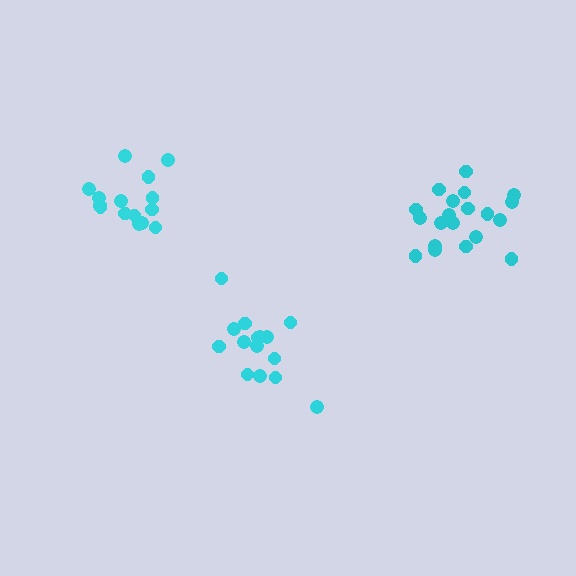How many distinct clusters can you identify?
There are 3 distinct clusters.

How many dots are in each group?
Group 1: 15 dots, Group 2: 20 dots, Group 3: 15 dots (50 total).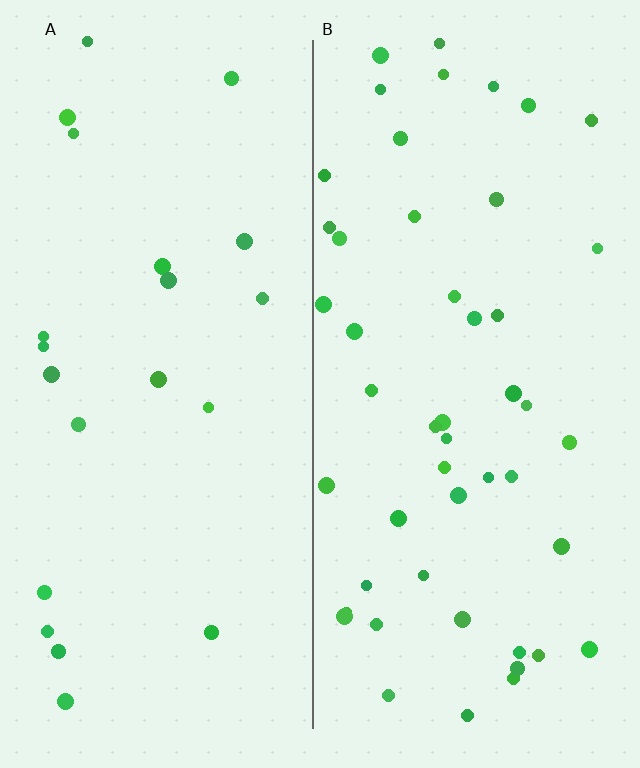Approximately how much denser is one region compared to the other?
Approximately 2.3× — region B over region A.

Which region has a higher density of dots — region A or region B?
B (the right).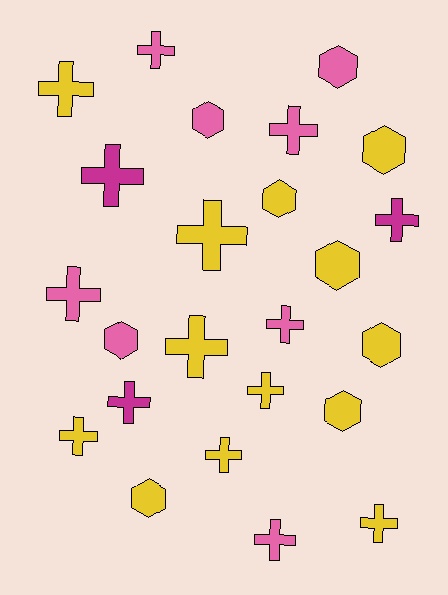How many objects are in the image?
There are 24 objects.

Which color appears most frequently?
Yellow, with 13 objects.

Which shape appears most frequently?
Cross, with 15 objects.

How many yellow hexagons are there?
There are 6 yellow hexagons.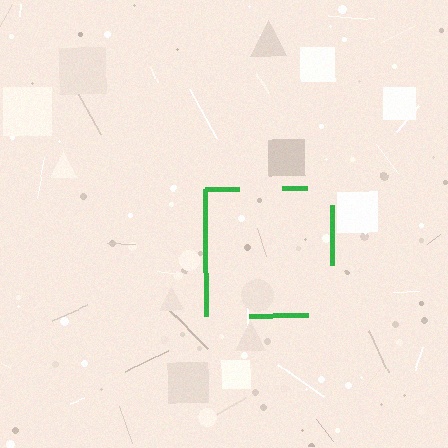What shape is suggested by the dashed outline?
The dashed outline suggests a square.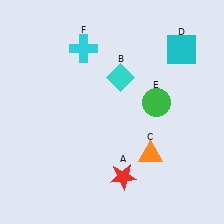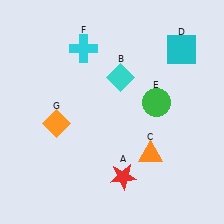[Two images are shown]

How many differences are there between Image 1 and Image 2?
There is 1 difference between the two images.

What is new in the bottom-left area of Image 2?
An orange diamond (G) was added in the bottom-left area of Image 2.